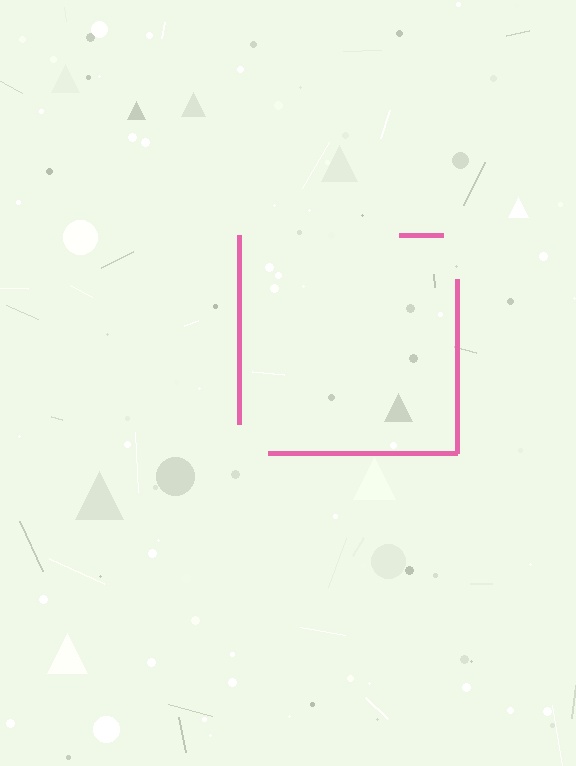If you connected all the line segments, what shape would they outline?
They would outline a square.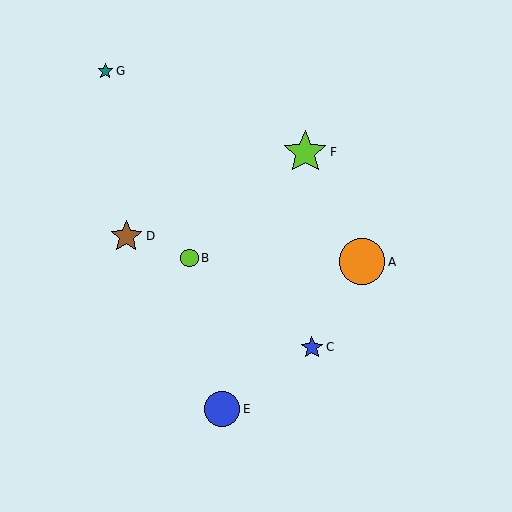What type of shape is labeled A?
Shape A is an orange circle.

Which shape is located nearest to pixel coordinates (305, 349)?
The blue star (labeled C) at (312, 347) is nearest to that location.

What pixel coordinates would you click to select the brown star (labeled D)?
Click at (126, 236) to select the brown star D.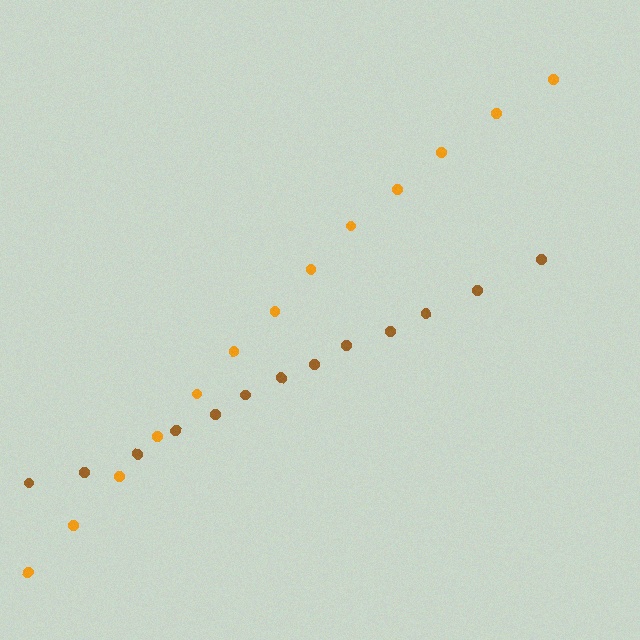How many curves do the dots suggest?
There are 2 distinct paths.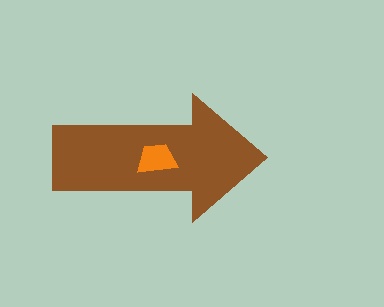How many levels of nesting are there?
2.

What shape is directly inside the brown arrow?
The orange trapezoid.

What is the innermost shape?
The orange trapezoid.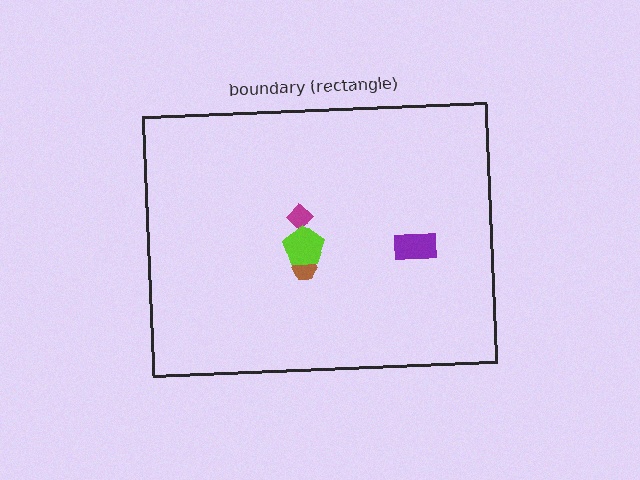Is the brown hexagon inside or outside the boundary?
Inside.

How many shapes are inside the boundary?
4 inside, 0 outside.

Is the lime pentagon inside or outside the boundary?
Inside.